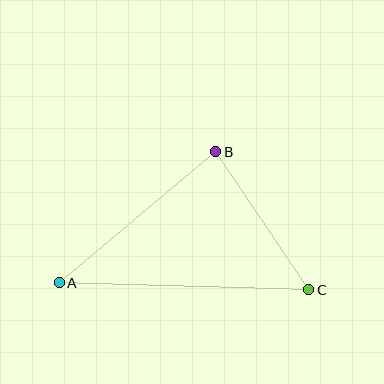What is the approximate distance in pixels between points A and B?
The distance between A and B is approximately 204 pixels.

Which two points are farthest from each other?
Points A and C are farthest from each other.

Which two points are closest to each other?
Points B and C are closest to each other.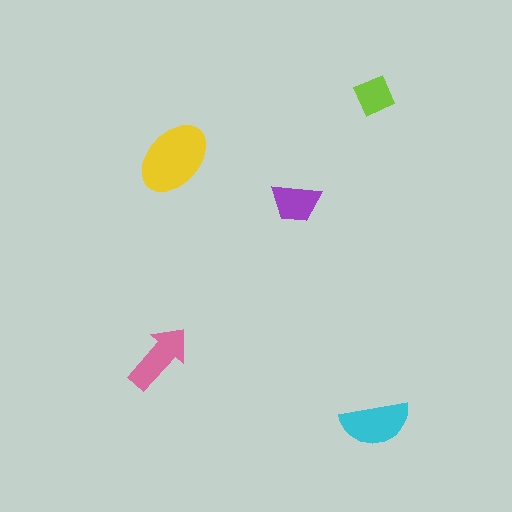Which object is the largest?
The yellow ellipse.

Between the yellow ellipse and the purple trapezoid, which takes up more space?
The yellow ellipse.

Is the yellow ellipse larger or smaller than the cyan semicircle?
Larger.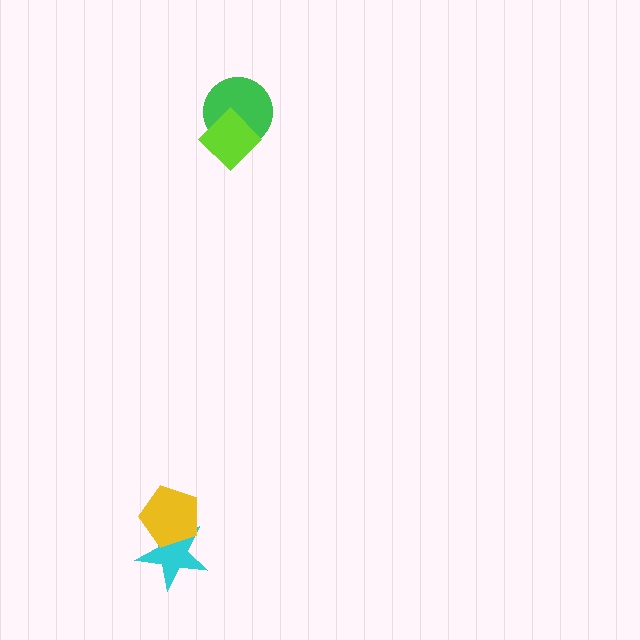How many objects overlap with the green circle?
1 object overlaps with the green circle.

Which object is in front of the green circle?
The lime diamond is in front of the green circle.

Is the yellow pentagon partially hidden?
No, no other shape covers it.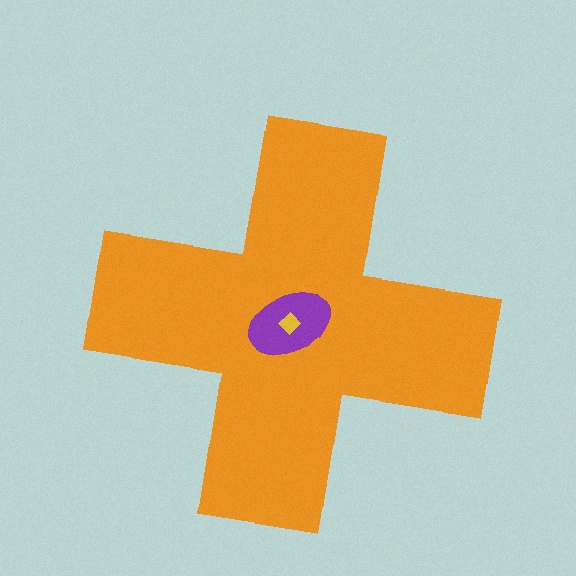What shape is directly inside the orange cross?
The purple ellipse.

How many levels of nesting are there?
3.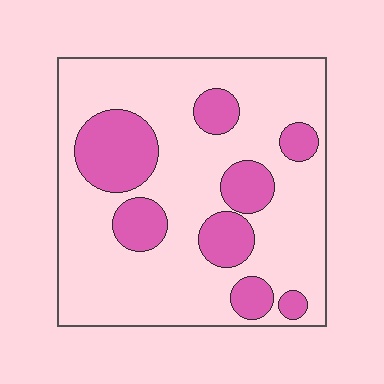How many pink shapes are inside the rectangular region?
8.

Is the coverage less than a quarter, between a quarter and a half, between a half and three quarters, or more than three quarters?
Less than a quarter.